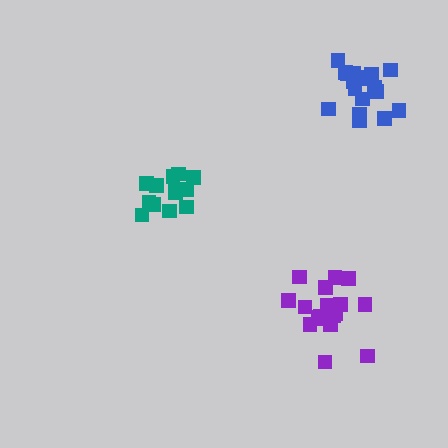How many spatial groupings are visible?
There are 3 spatial groupings.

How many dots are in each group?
Group 1: 18 dots, Group 2: 14 dots, Group 3: 18 dots (50 total).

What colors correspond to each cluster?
The clusters are colored: purple, teal, blue.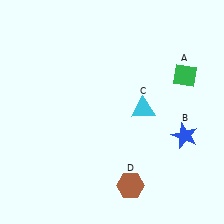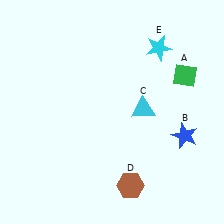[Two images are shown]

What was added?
A cyan star (E) was added in Image 2.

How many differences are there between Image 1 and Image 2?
There is 1 difference between the two images.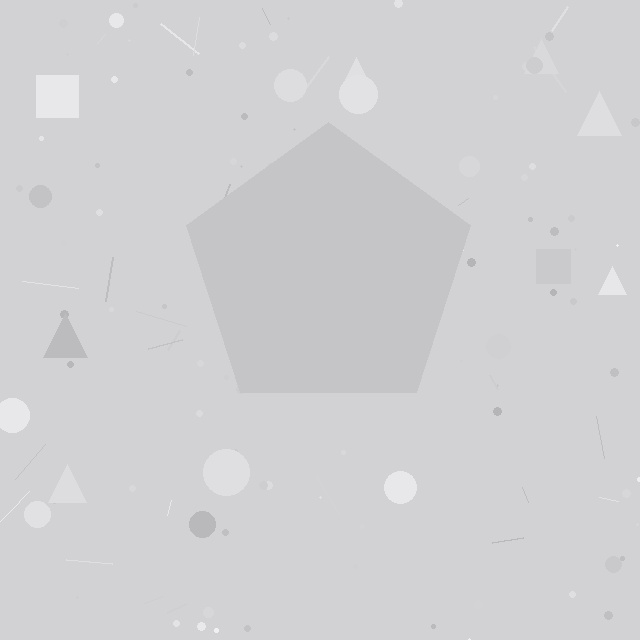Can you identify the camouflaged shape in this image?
The camouflaged shape is a pentagon.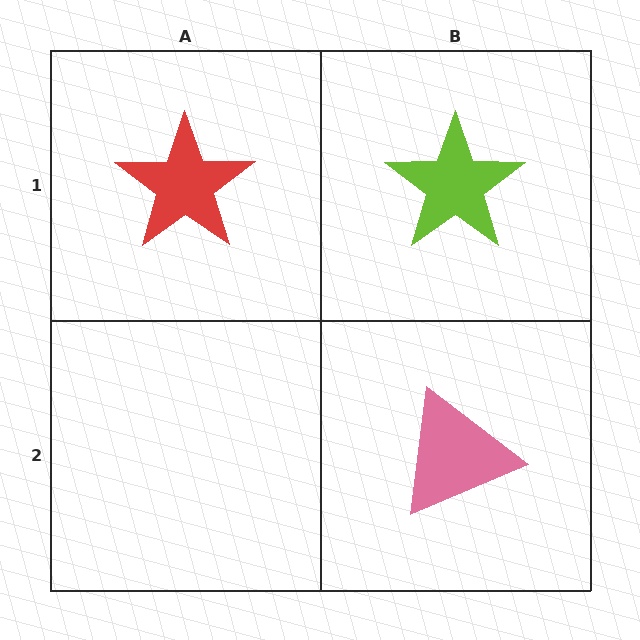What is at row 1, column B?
A lime star.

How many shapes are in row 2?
1 shape.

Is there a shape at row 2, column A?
No, that cell is empty.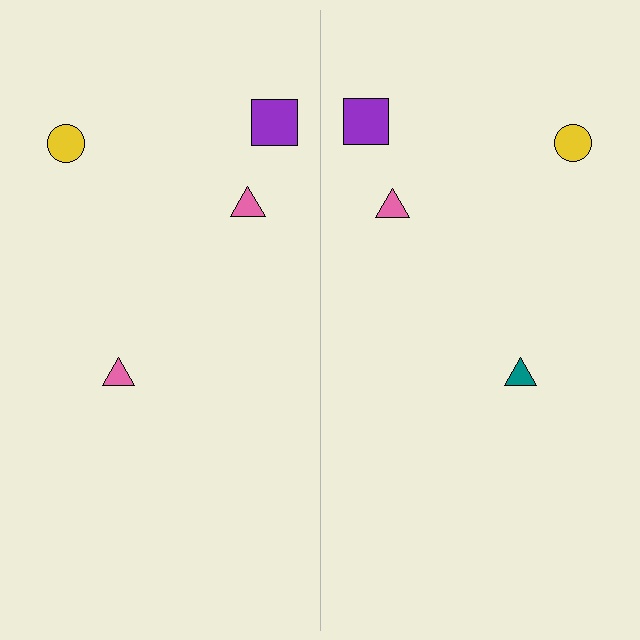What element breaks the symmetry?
The teal triangle on the right side breaks the symmetry — its mirror counterpart is pink.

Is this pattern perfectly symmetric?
No, the pattern is not perfectly symmetric. The teal triangle on the right side breaks the symmetry — its mirror counterpart is pink.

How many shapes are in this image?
There are 8 shapes in this image.